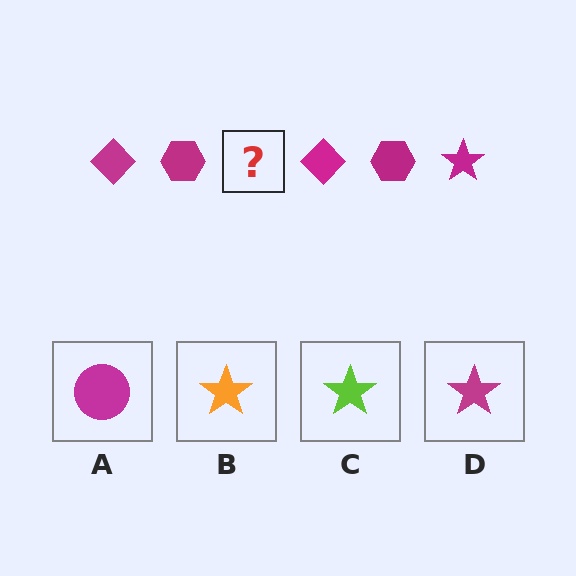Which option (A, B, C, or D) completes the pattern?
D.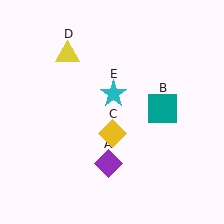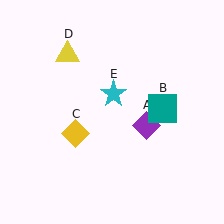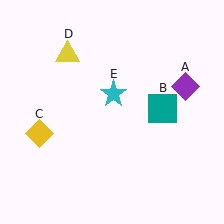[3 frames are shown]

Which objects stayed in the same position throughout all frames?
Teal square (object B) and yellow triangle (object D) and cyan star (object E) remained stationary.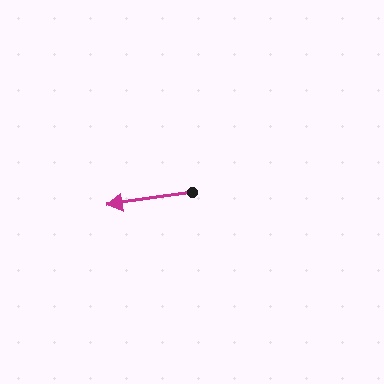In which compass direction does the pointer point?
West.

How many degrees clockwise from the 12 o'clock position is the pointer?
Approximately 261 degrees.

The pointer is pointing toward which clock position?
Roughly 9 o'clock.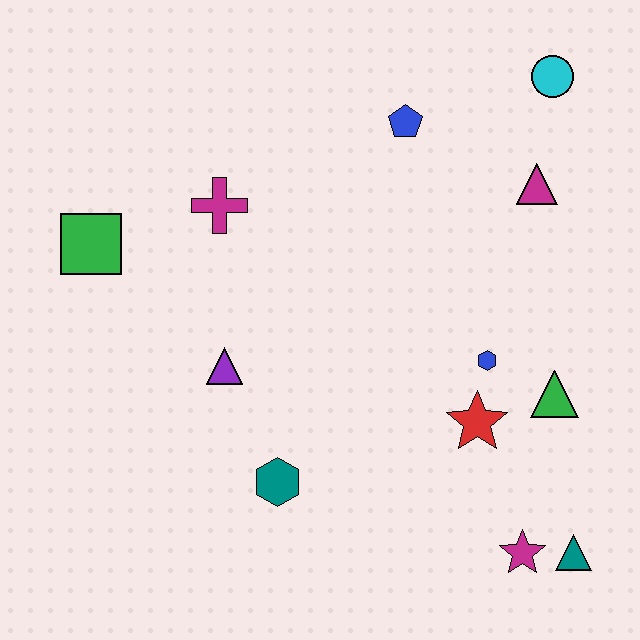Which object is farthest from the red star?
The green square is farthest from the red star.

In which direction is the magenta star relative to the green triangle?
The magenta star is below the green triangle.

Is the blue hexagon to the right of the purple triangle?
Yes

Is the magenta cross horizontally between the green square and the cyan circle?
Yes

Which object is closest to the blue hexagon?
The red star is closest to the blue hexagon.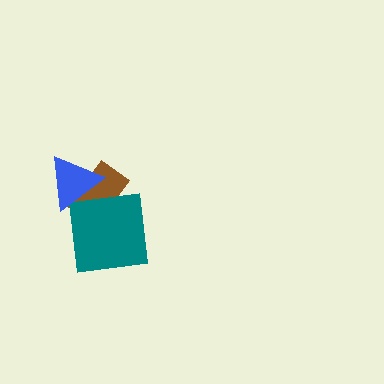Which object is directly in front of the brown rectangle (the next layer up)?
The teal square is directly in front of the brown rectangle.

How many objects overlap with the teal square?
2 objects overlap with the teal square.